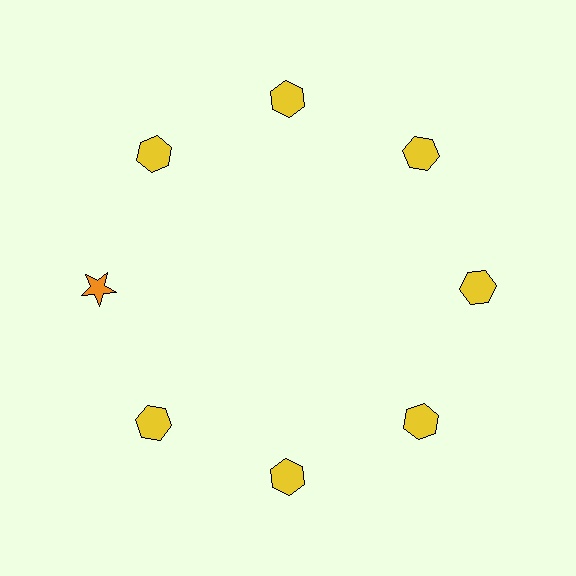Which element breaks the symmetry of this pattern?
The orange star at roughly the 9 o'clock position breaks the symmetry. All other shapes are yellow hexagons.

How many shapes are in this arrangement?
There are 8 shapes arranged in a ring pattern.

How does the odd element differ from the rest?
It differs in both color (orange instead of yellow) and shape (star instead of hexagon).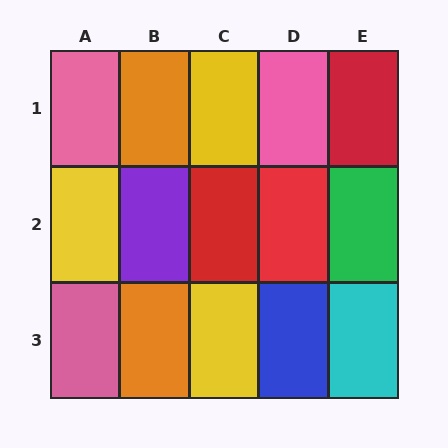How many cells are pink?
3 cells are pink.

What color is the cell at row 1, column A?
Pink.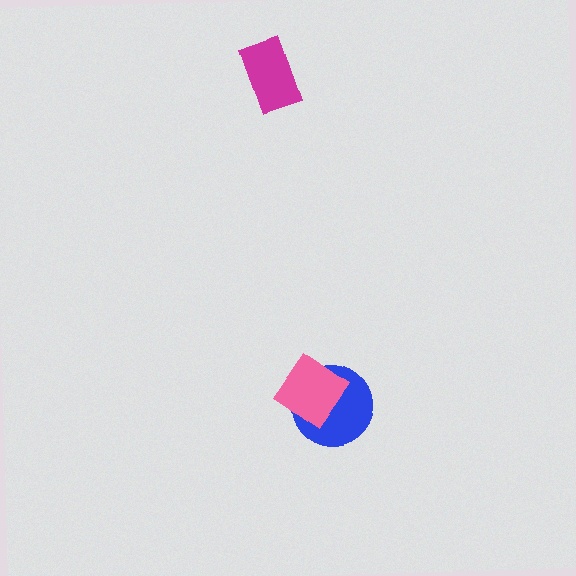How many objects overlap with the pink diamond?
1 object overlaps with the pink diamond.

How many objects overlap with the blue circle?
1 object overlaps with the blue circle.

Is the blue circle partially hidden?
Yes, it is partially covered by another shape.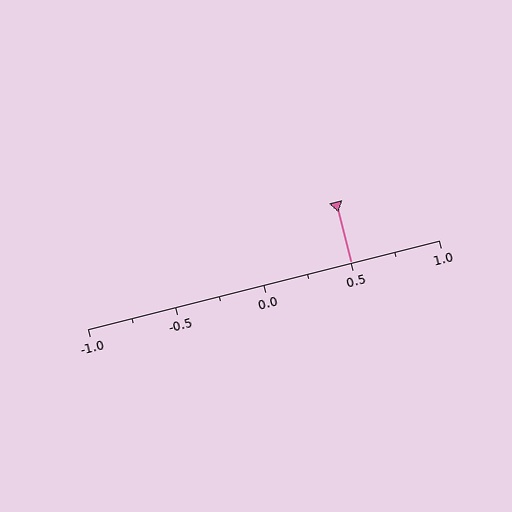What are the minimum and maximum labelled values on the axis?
The axis runs from -1.0 to 1.0.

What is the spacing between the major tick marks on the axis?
The major ticks are spaced 0.5 apart.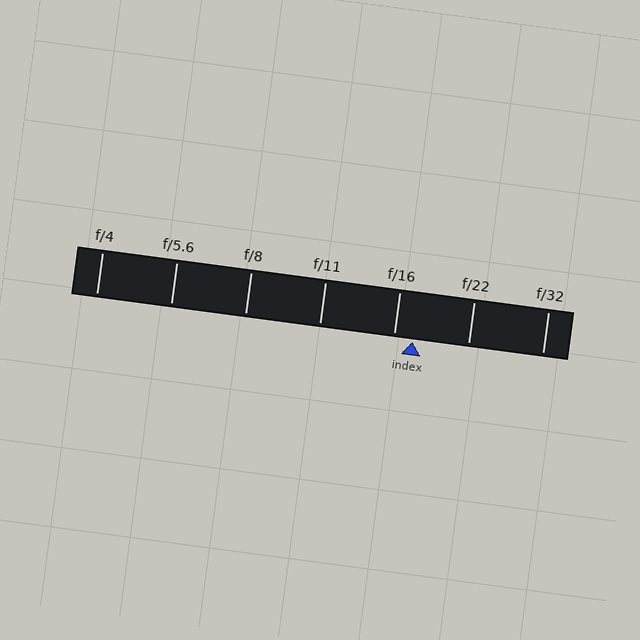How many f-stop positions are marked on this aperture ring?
There are 7 f-stop positions marked.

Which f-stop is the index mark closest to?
The index mark is closest to f/16.